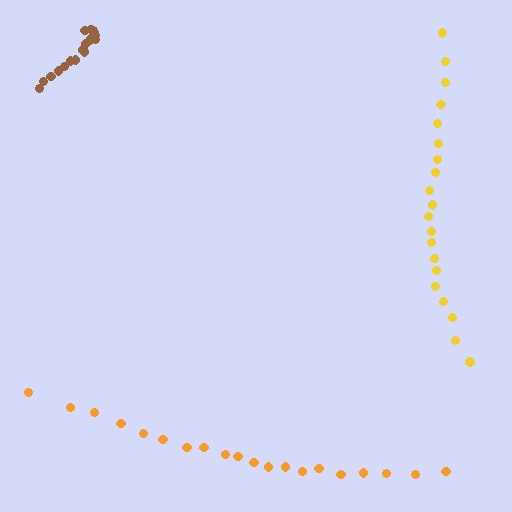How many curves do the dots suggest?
There are 3 distinct paths.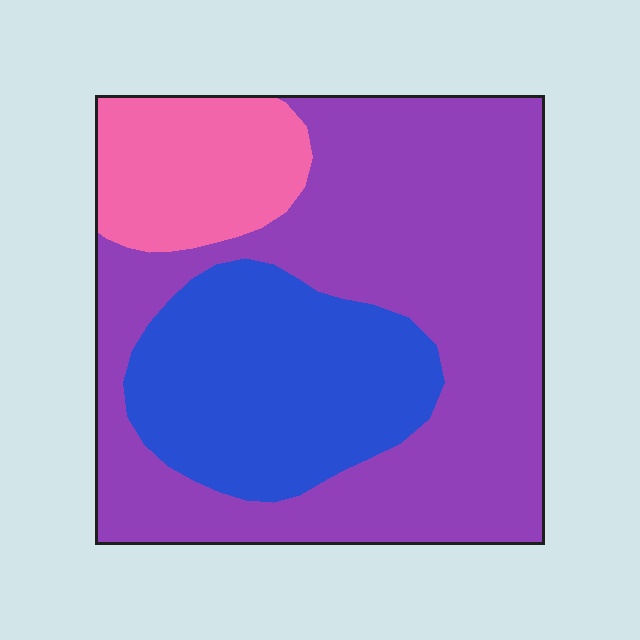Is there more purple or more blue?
Purple.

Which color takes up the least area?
Pink, at roughly 15%.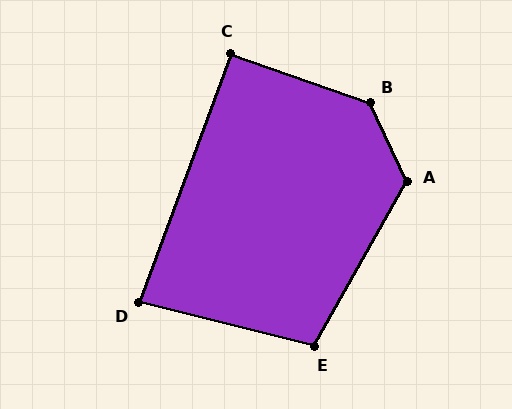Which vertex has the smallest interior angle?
D, at approximately 83 degrees.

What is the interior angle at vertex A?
Approximately 126 degrees (obtuse).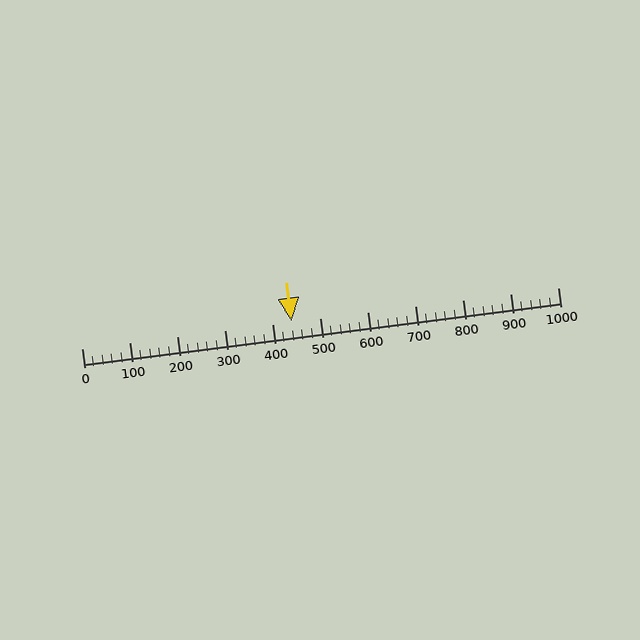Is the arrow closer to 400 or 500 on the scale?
The arrow is closer to 400.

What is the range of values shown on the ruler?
The ruler shows values from 0 to 1000.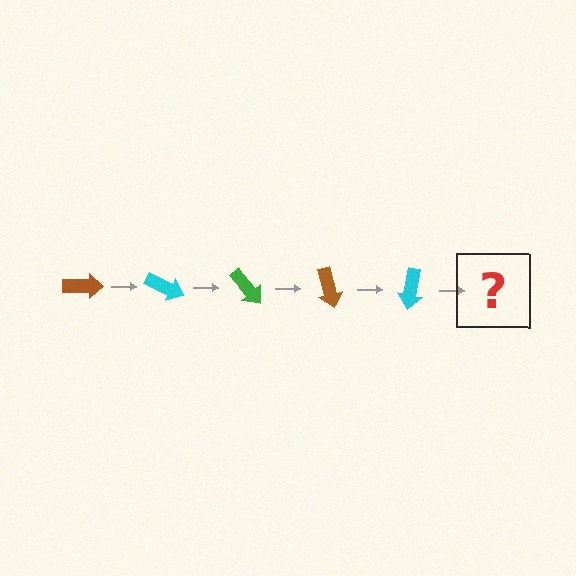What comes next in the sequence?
The next element should be a green arrow, rotated 125 degrees from the start.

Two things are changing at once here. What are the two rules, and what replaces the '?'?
The two rules are that it rotates 25 degrees each step and the color cycles through brown, cyan, and green. The '?' should be a green arrow, rotated 125 degrees from the start.